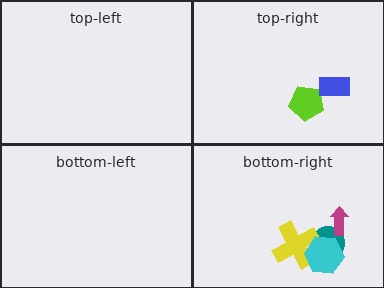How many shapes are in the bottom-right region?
4.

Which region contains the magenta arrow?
The bottom-right region.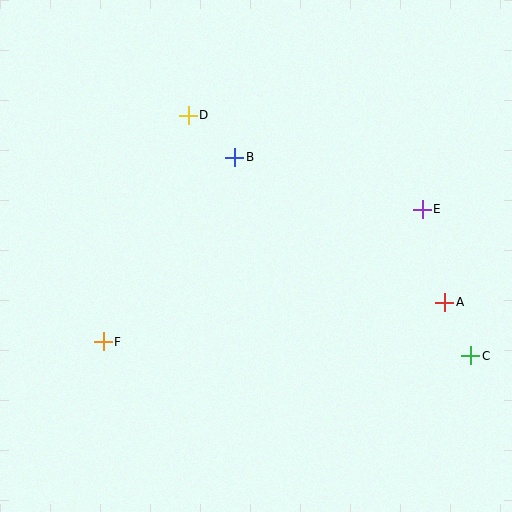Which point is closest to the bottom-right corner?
Point C is closest to the bottom-right corner.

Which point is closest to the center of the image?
Point B at (235, 157) is closest to the center.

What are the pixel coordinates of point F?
Point F is at (103, 342).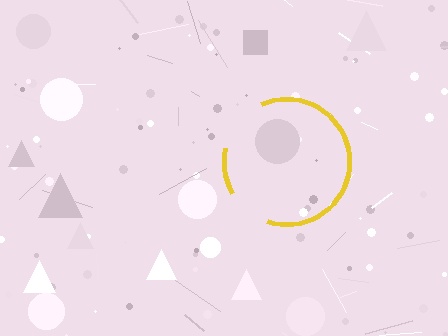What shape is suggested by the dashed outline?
The dashed outline suggests a circle.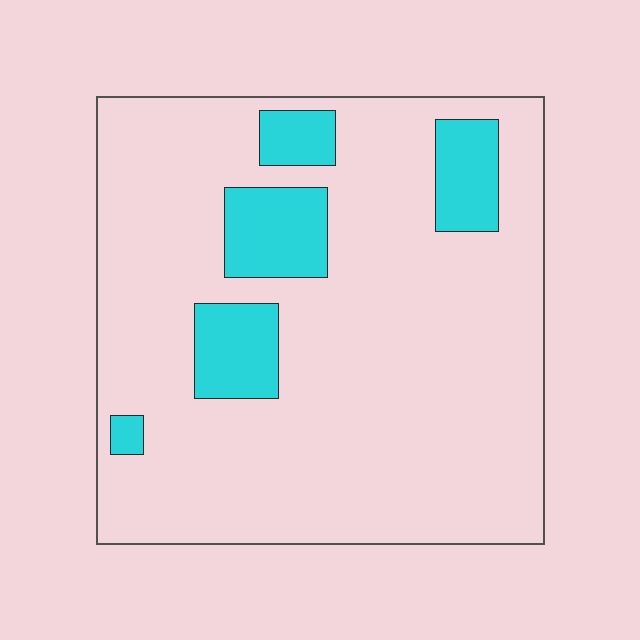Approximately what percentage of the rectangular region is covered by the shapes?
Approximately 15%.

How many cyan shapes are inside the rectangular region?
5.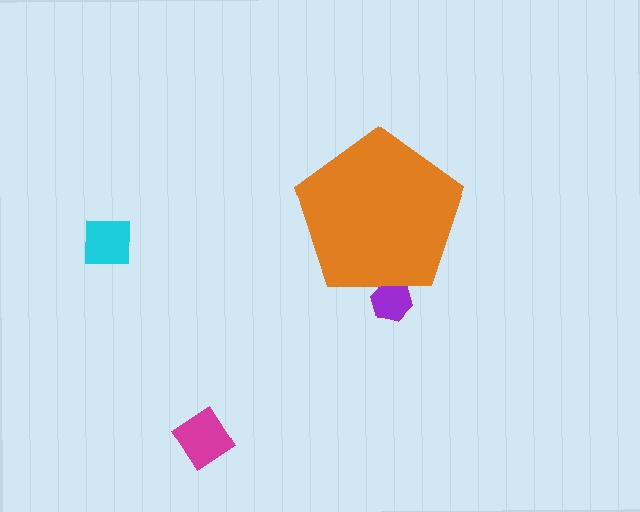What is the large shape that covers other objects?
An orange pentagon.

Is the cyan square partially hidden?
No, the cyan square is fully visible.